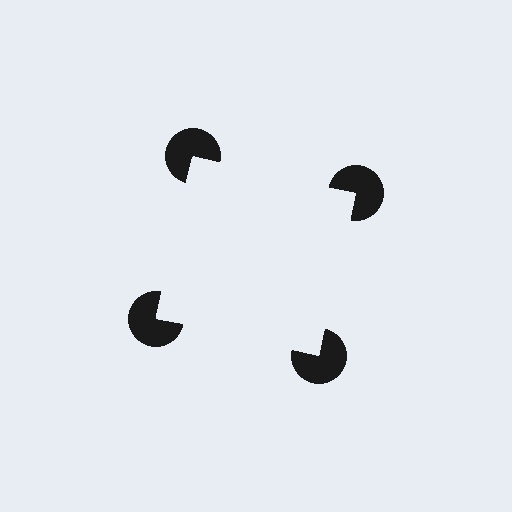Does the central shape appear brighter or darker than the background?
It typically appears slightly brighter than the background, even though no actual brightness change is drawn.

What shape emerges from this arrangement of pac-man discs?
An illusory square — its edges are inferred from the aligned wedge cuts in the pac-man discs, not physically drawn.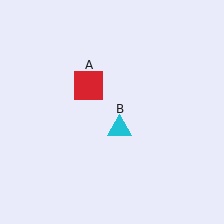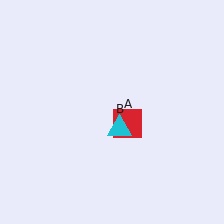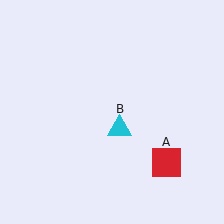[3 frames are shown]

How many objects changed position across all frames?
1 object changed position: red square (object A).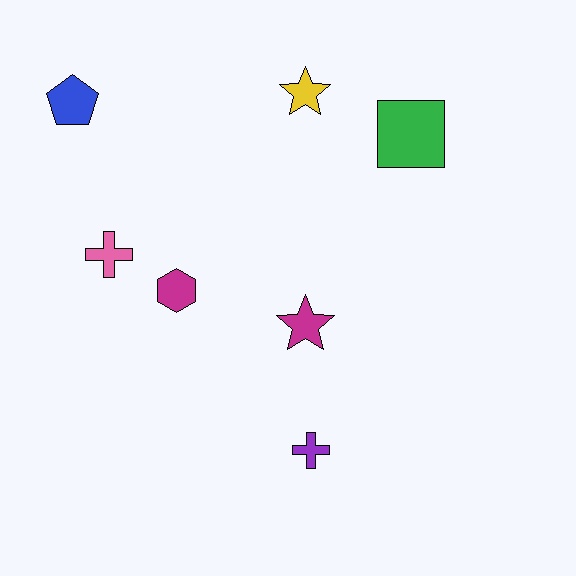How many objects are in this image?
There are 7 objects.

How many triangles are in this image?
There are no triangles.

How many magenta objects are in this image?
There are 2 magenta objects.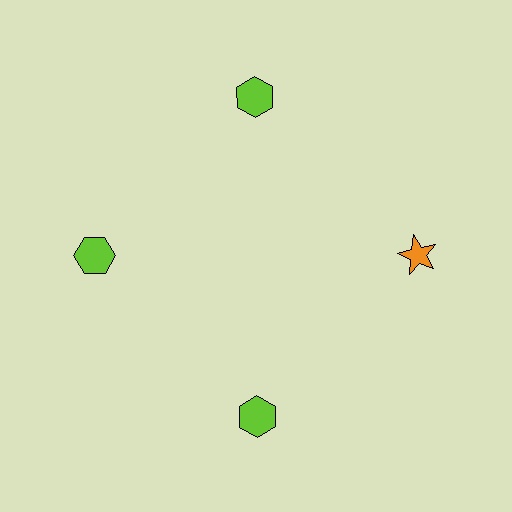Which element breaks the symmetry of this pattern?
The orange star at roughly the 3 o'clock position breaks the symmetry. All other shapes are lime hexagons.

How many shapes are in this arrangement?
There are 4 shapes arranged in a ring pattern.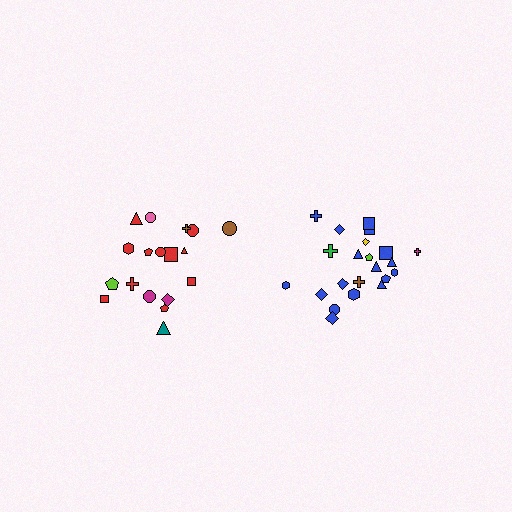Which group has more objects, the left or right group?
The right group.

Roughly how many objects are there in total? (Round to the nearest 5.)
Roughly 40 objects in total.